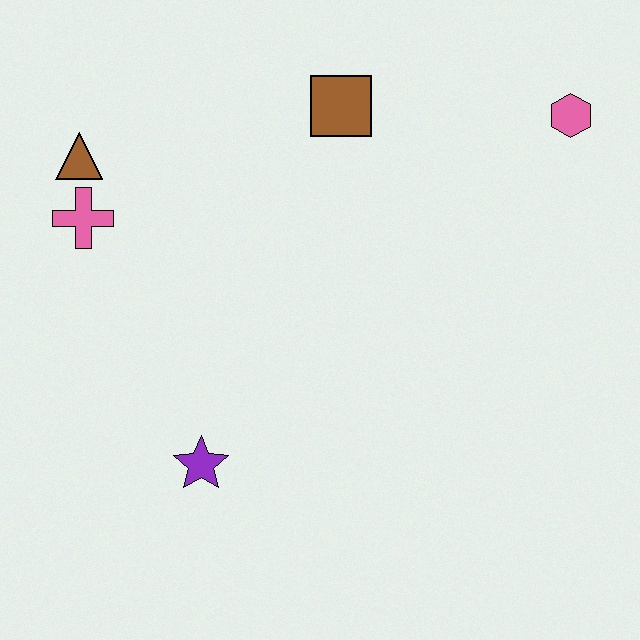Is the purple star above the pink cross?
No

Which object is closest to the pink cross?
The brown triangle is closest to the pink cross.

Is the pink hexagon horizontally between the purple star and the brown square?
No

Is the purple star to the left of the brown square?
Yes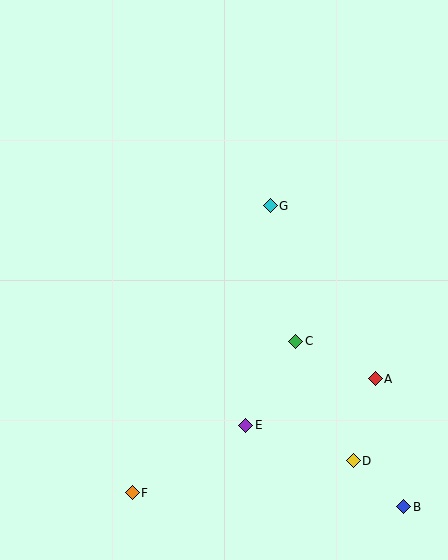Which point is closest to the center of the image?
Point G at (270, 206) is closest to the center.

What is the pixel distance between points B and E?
The distance between B and E is 177 pixels.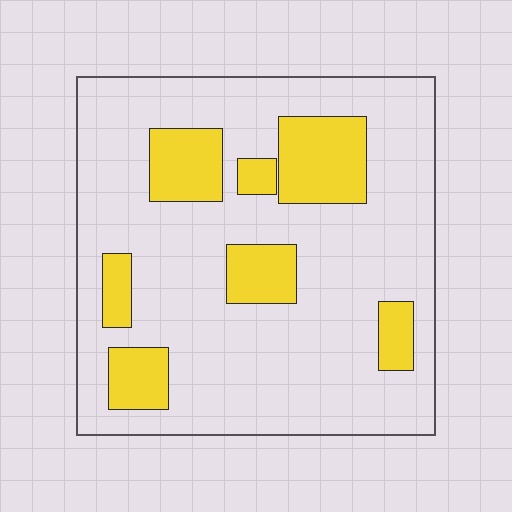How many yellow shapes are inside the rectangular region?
7.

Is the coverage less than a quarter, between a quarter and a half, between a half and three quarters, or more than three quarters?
Less than a quarter.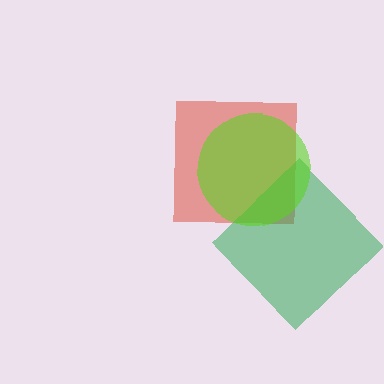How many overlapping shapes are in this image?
There are 3 overlapping shapes in the image.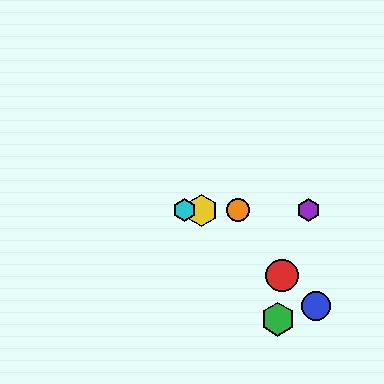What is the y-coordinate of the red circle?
The red circle is at y≈275.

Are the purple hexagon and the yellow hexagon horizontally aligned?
Yes, both are at y≈210.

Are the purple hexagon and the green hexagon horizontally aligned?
No, the purple hexagon is at y≈210 and the green hexagon is at y≈319.